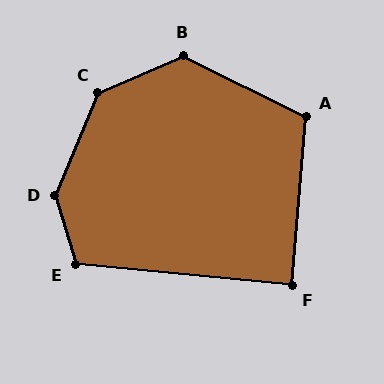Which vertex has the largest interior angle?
D, at approximately 141 degrees.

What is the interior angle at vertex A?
Approximately 112 degrees (obtuse).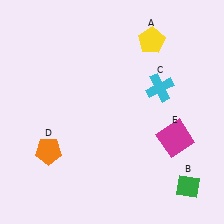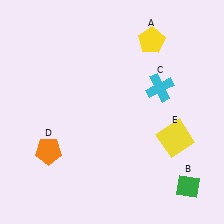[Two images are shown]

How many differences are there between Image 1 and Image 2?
There is 1 difference between the two images.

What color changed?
The square (E) changed from magenta in Image 1 to yellow in Image 2.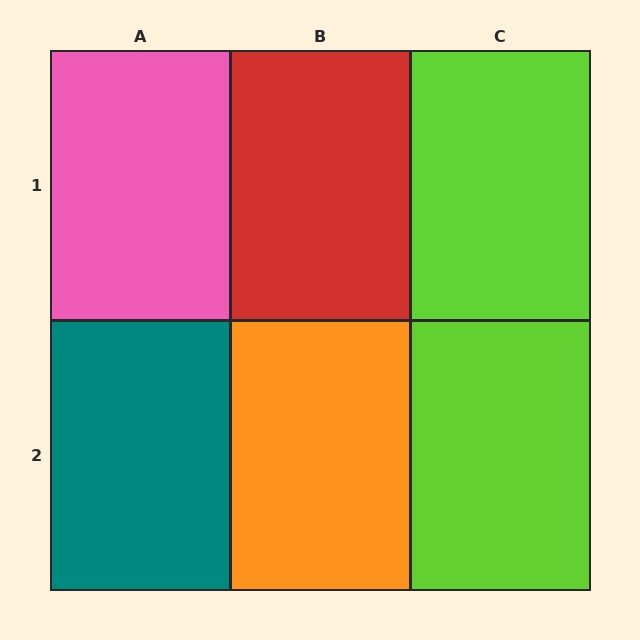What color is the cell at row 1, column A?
Pink.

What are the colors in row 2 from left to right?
Teal, orange, lime.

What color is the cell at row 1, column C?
Lime.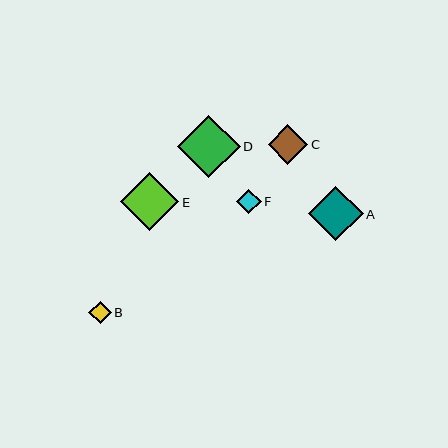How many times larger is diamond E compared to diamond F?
Diamond E is approximately 2.4 times the size of diamond F.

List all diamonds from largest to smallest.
From largest to smallest: D, E, A, C, F, B.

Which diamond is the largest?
Diamond D is the largest with a size of approximately 63 pixels.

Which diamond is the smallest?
Diamond B is the smallest with a size of approximately 22 pixels.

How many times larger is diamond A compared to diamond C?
Diamond A is approximately 1.4 times the size of diamond C.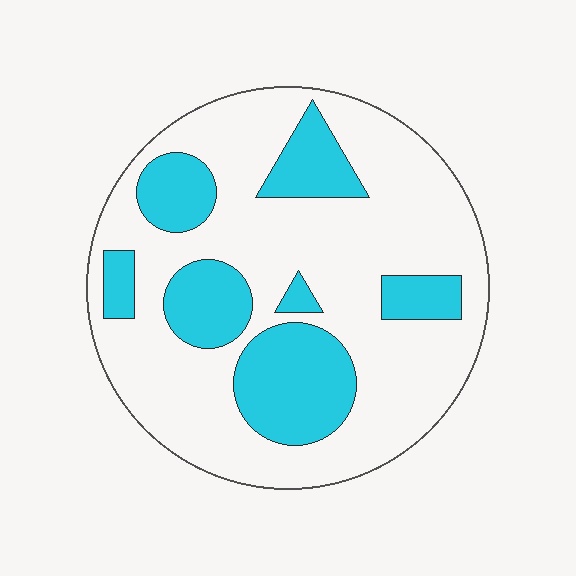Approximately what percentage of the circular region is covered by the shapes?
Approximately 30%.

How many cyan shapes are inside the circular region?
7.